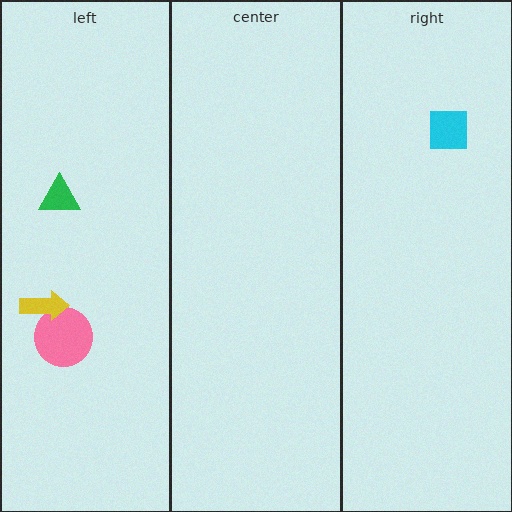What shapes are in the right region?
The cyan square.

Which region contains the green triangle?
The left region.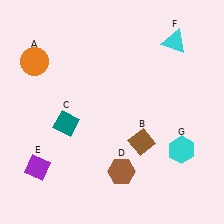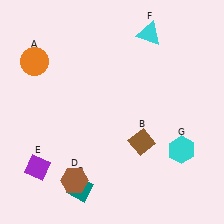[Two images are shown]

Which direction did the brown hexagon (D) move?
The brown hexagon (D) moved left.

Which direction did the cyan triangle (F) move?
The cyan triangle (F) moved left.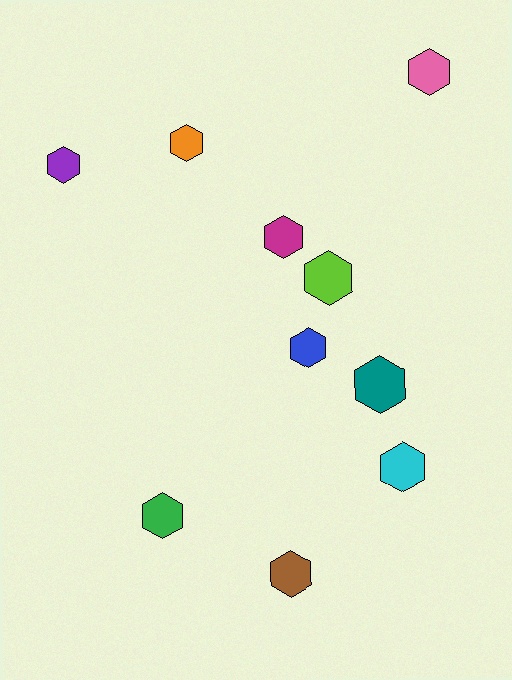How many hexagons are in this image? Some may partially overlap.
There are 10 hexagons.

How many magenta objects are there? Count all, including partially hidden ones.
There is 1 magenta object.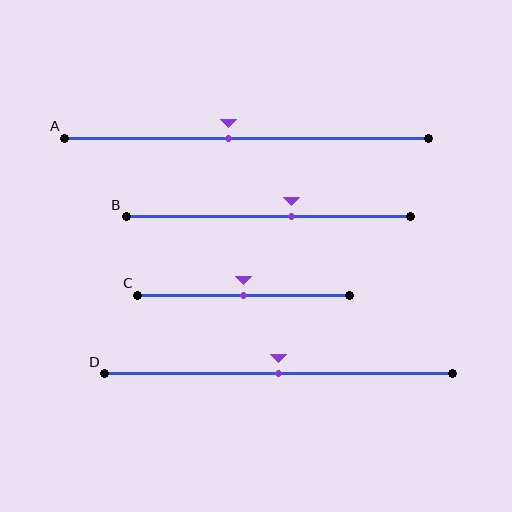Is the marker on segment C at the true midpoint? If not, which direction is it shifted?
Yes, the marker on segment C is at the true midpoint.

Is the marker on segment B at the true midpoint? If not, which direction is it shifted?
No, the marker on segment B is shifted to the right by about 8% of the segment length.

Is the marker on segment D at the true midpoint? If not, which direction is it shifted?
Yes, the marker on segment D is at the true midpoint.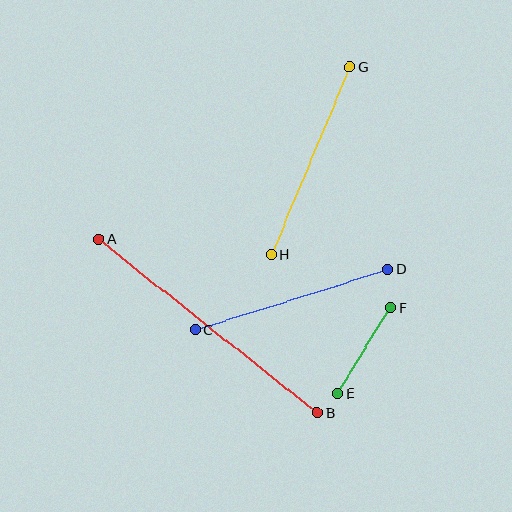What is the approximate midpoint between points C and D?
The midpoint is at approximately (292, 299) pixels.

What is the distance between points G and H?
The distance is approximately 203 pixels.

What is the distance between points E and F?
The distance is approximately 101 pixels.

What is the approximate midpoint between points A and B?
The midpoint is at approximately (208, 326) pixels.